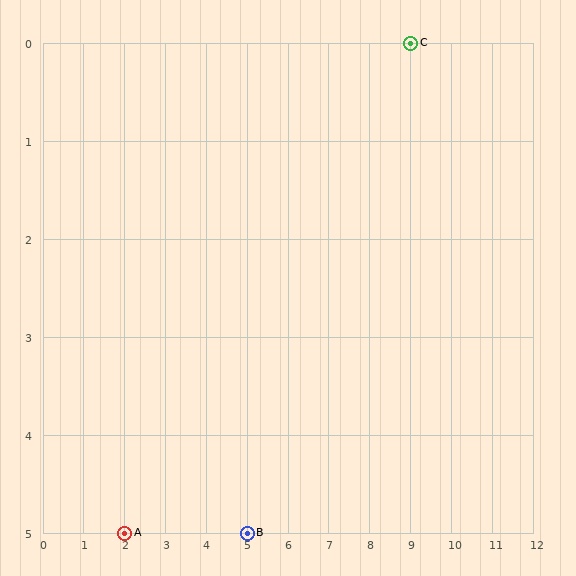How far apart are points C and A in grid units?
Points C and A are 7 columns and 5 rows apart (about 8.6 grid units diagonally).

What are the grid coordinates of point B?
Point B is at grid coordinates (5, 5).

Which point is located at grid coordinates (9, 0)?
Point C is at (9, 0).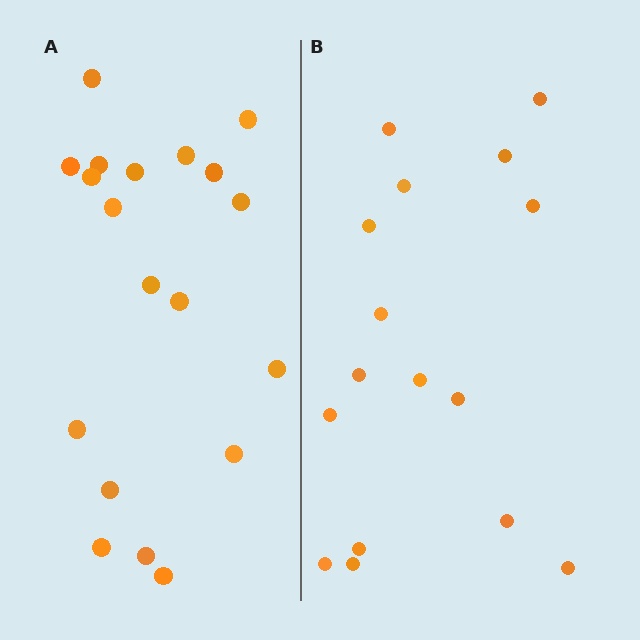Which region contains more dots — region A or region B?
Region A (the left region) has more dots.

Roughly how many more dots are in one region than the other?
Region A has just a few more — roughly 2 or 3 more dots than region B.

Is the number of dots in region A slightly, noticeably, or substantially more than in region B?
Region A has only slightly more — the two regions are fairly close. The ratio is roughly 1.2 to 1.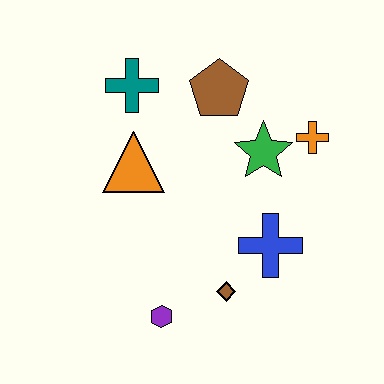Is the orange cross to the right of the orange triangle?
Yes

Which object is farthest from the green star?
The purple hexagon is farthest from the green star.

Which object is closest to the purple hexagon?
The brown diamond is closest to the purple hexagon.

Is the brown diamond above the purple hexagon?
Yes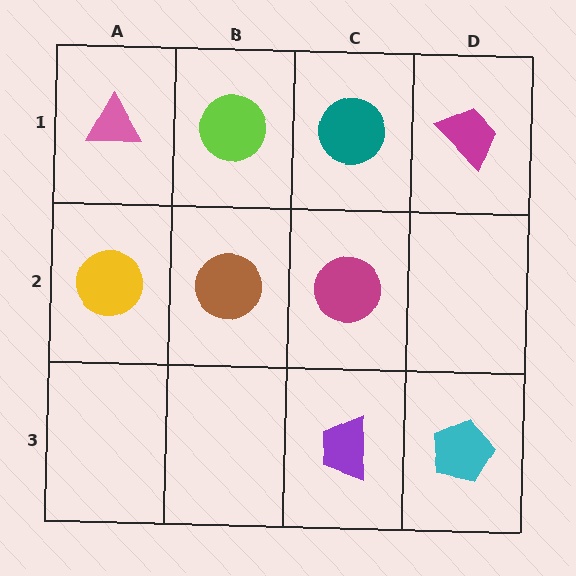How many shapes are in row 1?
4 shapes.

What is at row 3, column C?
A purple trapezoid.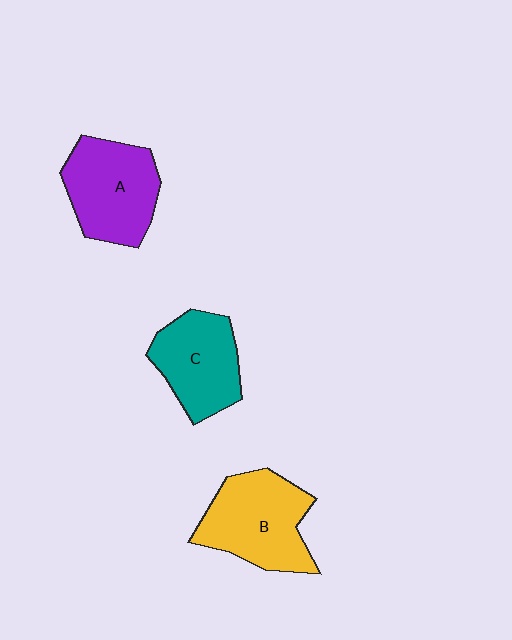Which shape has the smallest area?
Shape C (teal).